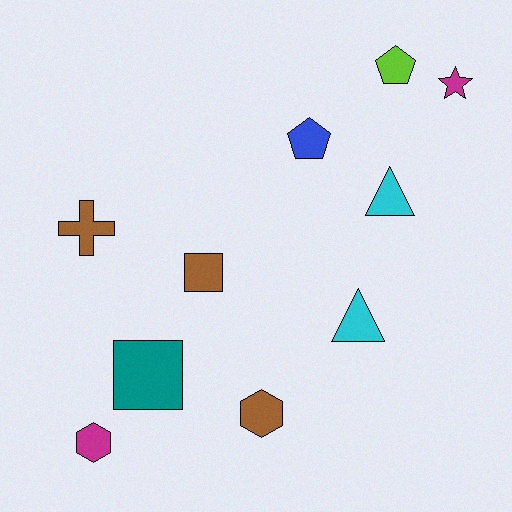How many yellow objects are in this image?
There are no yellow objects.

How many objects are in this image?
There are 10 objects.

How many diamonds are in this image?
There are no diamonds.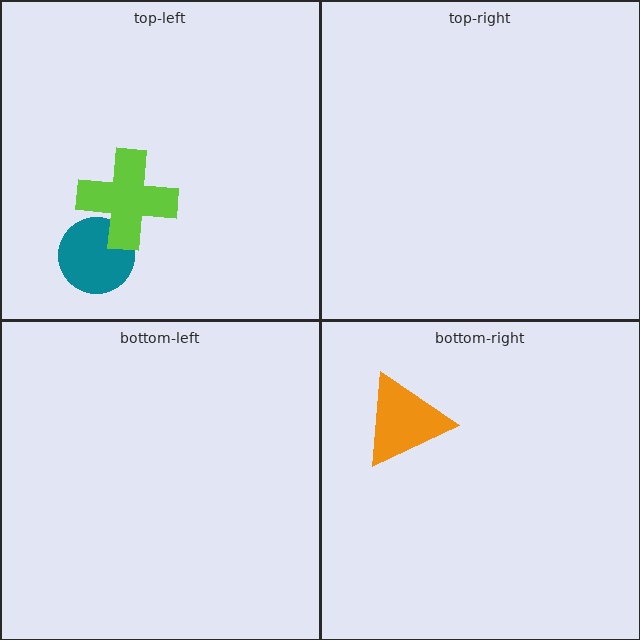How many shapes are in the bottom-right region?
1.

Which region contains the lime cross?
The top-left region.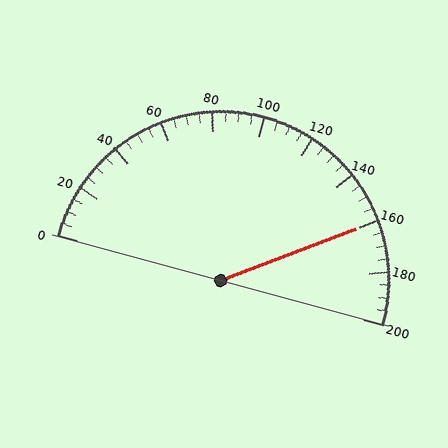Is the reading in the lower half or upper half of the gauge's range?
The reading is in the upper half of the range (0 to 200).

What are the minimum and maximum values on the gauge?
The gauge ranges from 0 to 200.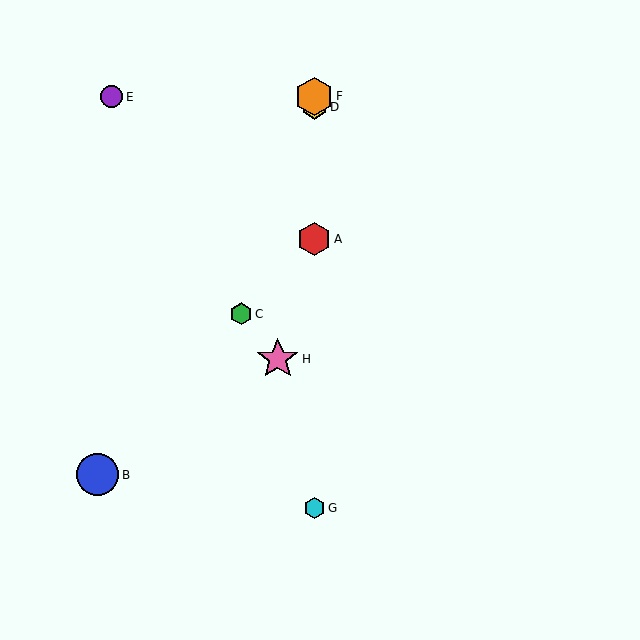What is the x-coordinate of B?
Object B is at x≈98.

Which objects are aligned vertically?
Objects A, D, F, G are aligned vertically.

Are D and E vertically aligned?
No, D is at x≈314 and E is at x≈112.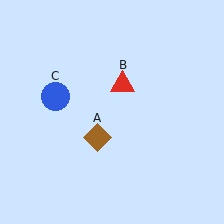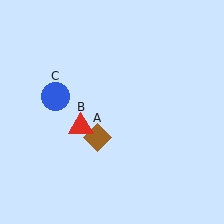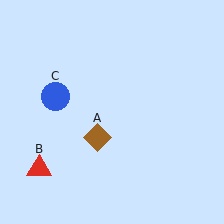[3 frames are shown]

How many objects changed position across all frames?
1 object changed position: red triangle (object B).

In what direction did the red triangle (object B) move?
The red triangle (object B) moved down and to the left.